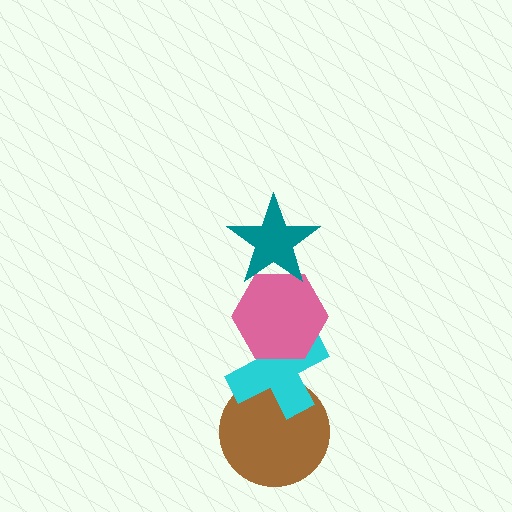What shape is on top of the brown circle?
The cyan cross is on top of the brown circle.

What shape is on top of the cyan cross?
The pink hexagon is on top of the cyan cross.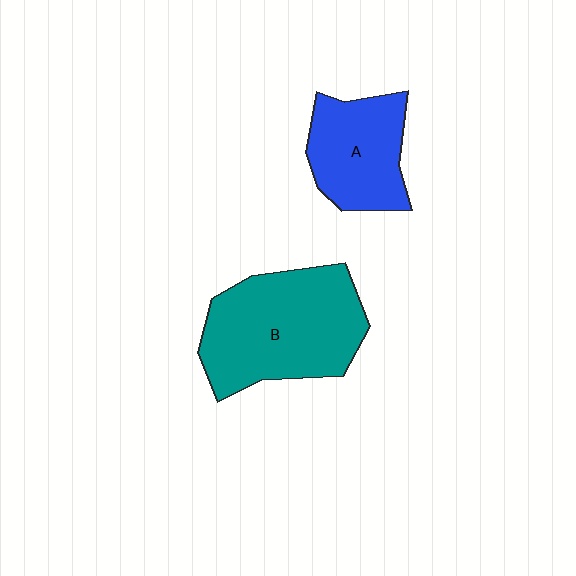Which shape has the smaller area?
Shape A (blue).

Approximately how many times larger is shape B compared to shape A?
Approximately 1.6 times.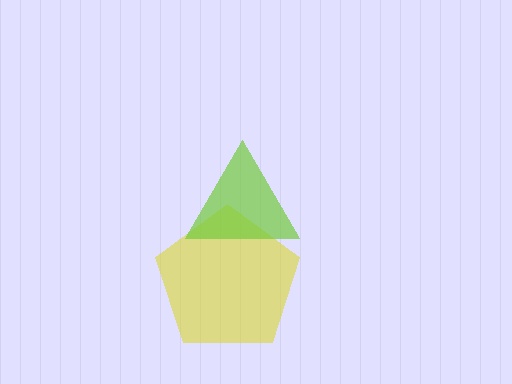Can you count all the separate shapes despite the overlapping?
Yes, there are 2 separate shapes.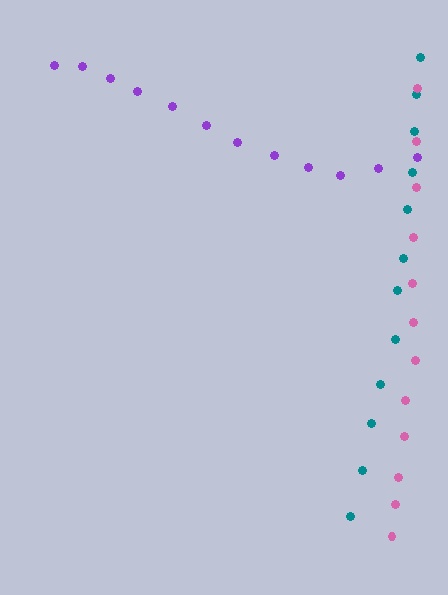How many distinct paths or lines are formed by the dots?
There are 3 distinct paths.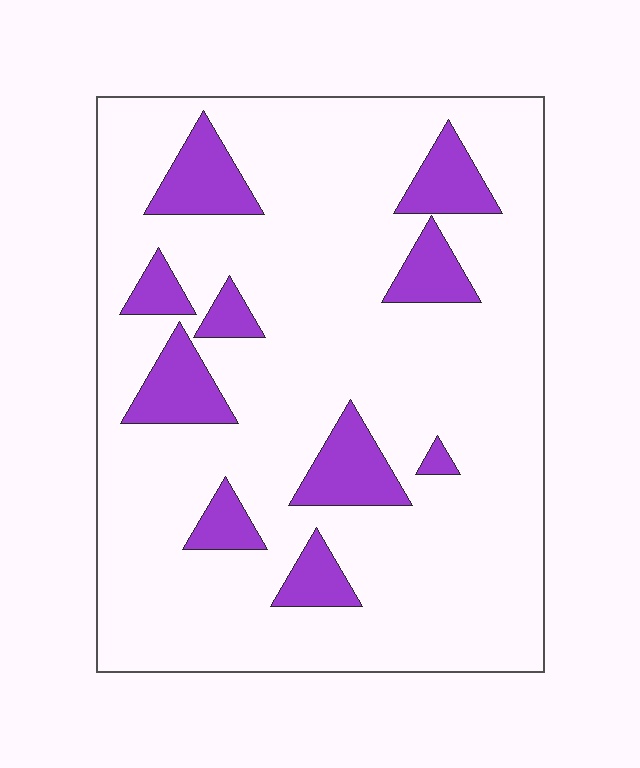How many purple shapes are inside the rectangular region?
10.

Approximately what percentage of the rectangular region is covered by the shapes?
Approximately 15%.